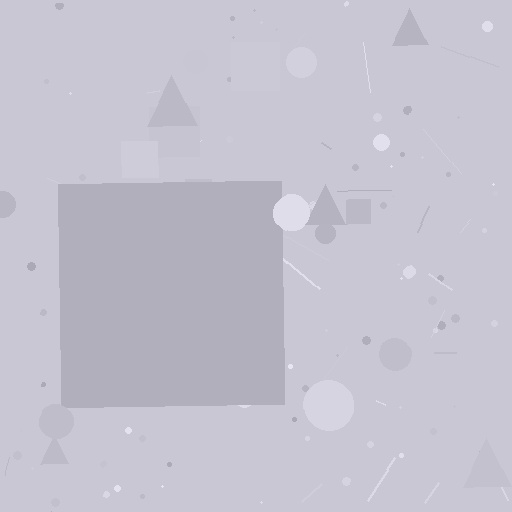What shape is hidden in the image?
A square is hidden in the image.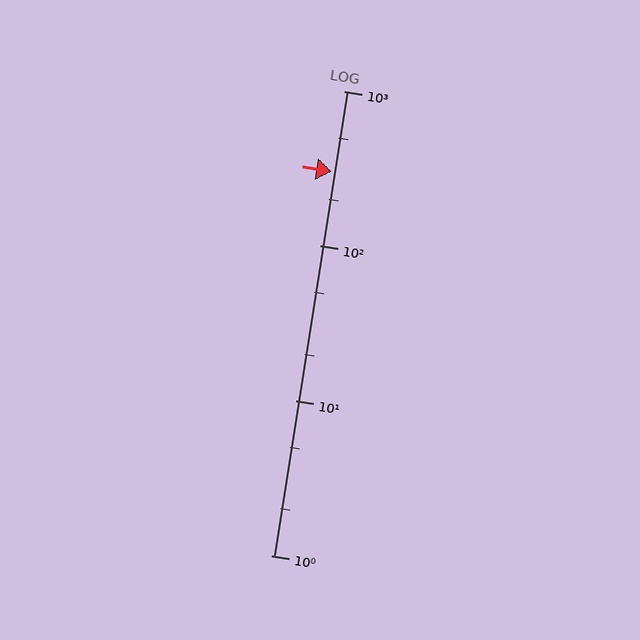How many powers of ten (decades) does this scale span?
The scale spans 3 decades, from 1 to 1000.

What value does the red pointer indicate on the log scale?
The pointer indicates approximately 300.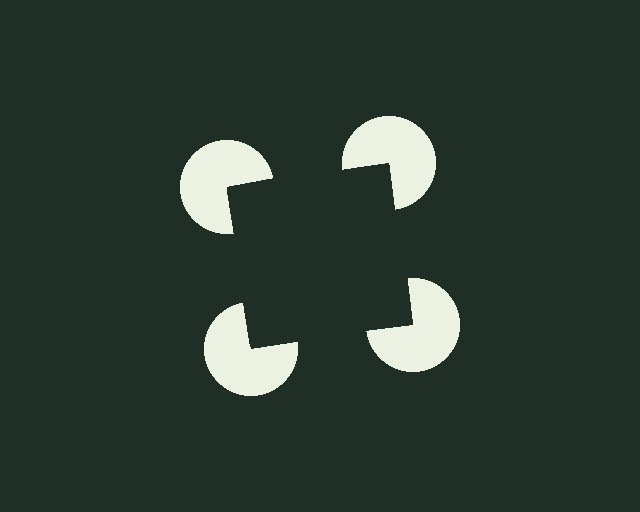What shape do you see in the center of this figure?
An illusory square — its edges are inferred from the aligned wedge cuts in the pac-man discs, not physically drawn.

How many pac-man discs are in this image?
There are 4 — one at each vertex of the illusory square.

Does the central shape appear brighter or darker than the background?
It typically appears slightly darker than the background, even though no actual brightness change is drawn.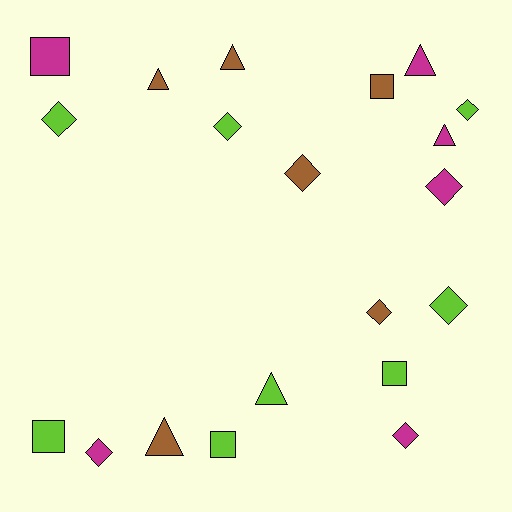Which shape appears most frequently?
Diamond, with 9 objects.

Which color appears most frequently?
Lime, with 8 objects.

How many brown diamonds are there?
There are 2 brown diamonds.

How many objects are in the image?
There are 20 objects.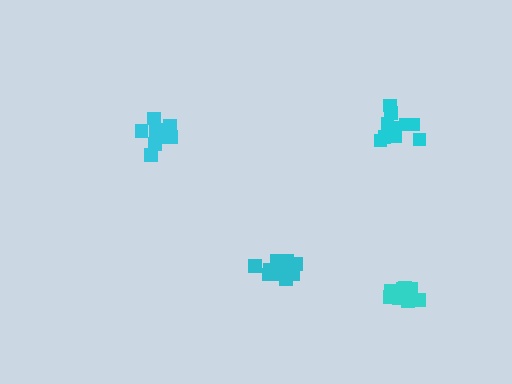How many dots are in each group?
Group 1: 10 dots, Group 2: 10 dots, Group 3: 9 dots, Group 4: 9 dots (38 total).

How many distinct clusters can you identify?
There are 4 distinct clusters.